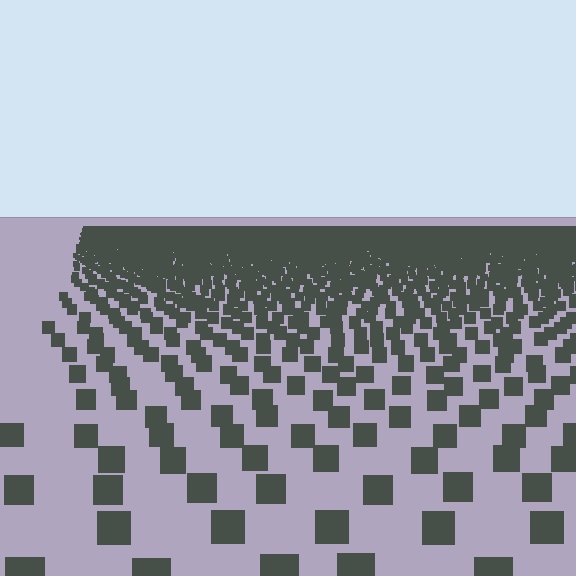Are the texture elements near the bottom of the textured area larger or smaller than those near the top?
Larger. Near the bottom, elements are closer to the viewer and appear at a bigger on-screen size.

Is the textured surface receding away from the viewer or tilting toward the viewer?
The surface is receding away from the viewer. Texture elements get smaller and denser toward the top.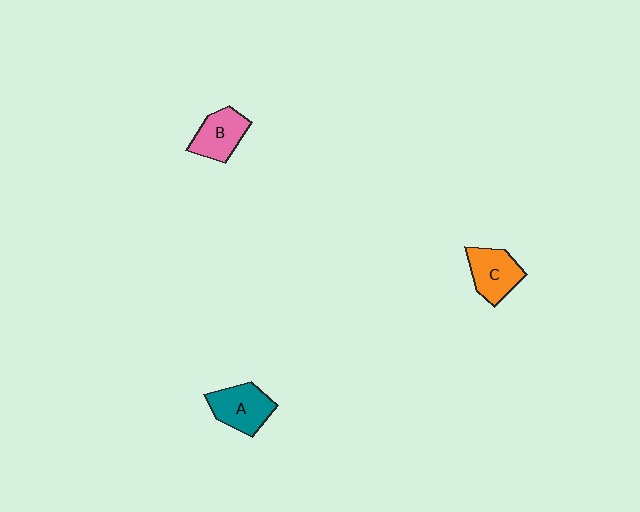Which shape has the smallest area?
Shape B (pink).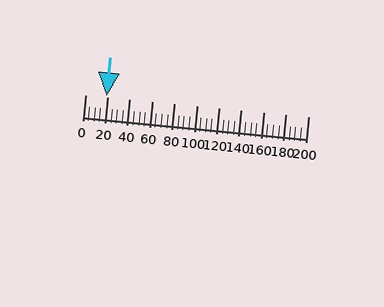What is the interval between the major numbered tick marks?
The major tick marks are spaced 20 units apart.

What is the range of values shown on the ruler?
The ruler shows values from 0 to 200.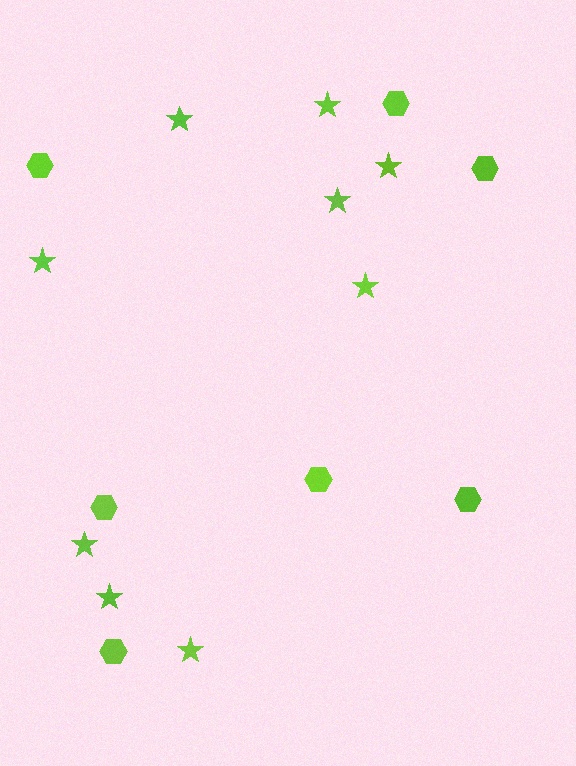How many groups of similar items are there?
There are 2 groups: one group of stars (9) and one group of hexagons (7).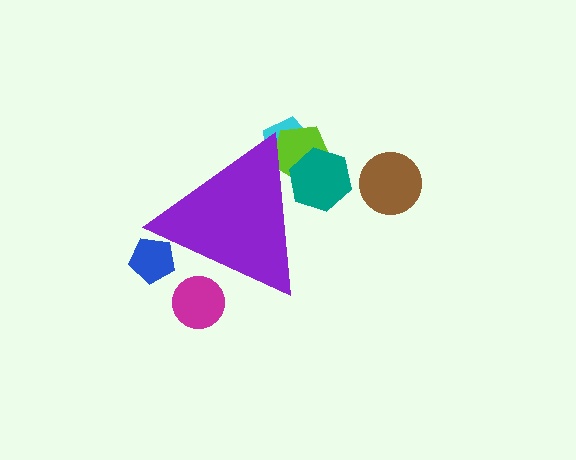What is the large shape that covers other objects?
A purple triangle.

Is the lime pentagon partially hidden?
Yes, the lime pentagon is partially hidden behind the purple triangle.